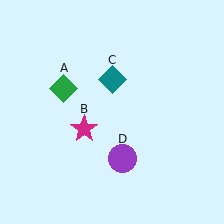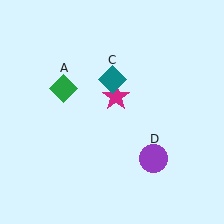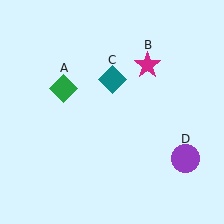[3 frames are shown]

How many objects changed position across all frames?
2 objects changed position: magenta star (object B), purple circle (object D).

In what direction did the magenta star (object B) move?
The magenta star (object B) moved up and to the right.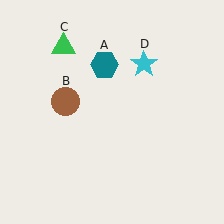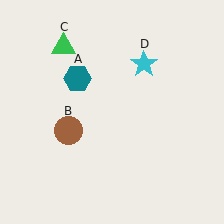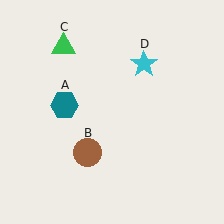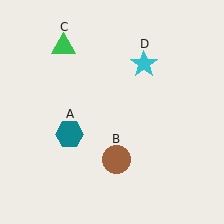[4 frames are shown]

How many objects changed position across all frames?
2 objects changed position: teal hexagon (object A), brown circle (object B).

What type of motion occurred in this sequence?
The teal hexagon (object A), brown circle (object B) rotated counterclockwise around the center of the scene.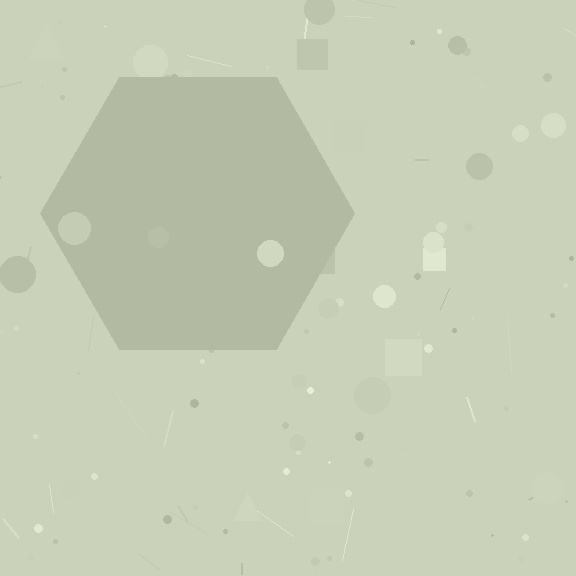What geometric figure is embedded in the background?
A hexagon is embedded in the background.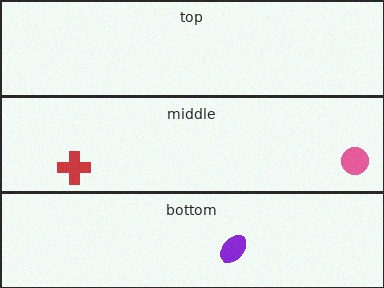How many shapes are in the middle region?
2.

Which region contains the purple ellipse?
The bottom region.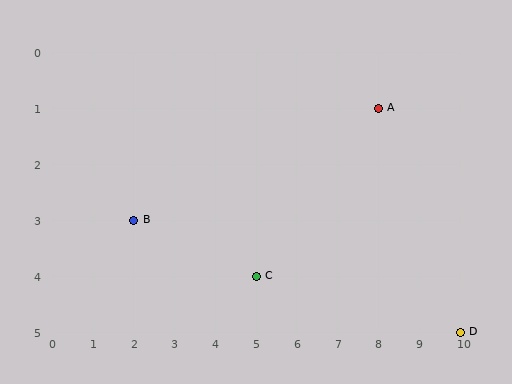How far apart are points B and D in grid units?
Points B and D are 8 columns and 2 rows apart (about 8.2 grid units diagonally).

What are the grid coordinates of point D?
Point D is at grid coordinates (10, 5).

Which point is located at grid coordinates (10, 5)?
Point D is at (10, 5).